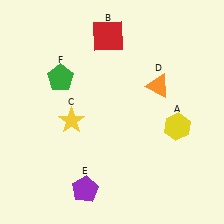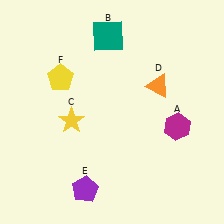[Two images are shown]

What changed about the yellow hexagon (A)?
In Image 1, A is yellow. In Image 2, it changed to magenta.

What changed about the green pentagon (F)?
In Image 1, F is green. In Image 2, it changed to yellow.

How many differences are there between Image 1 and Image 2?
There are 3 differences between the two images.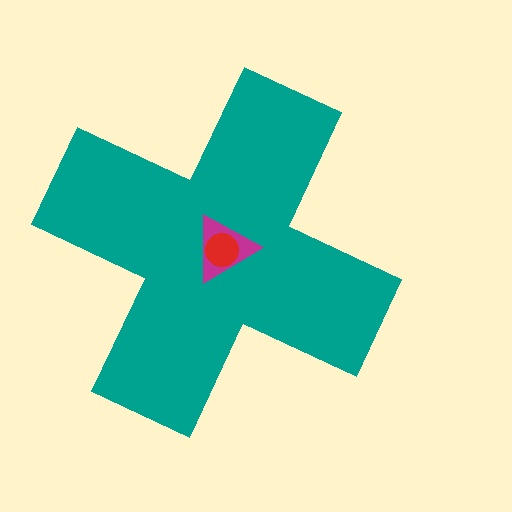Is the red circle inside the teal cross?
Yes.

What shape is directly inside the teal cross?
The magenta triangle.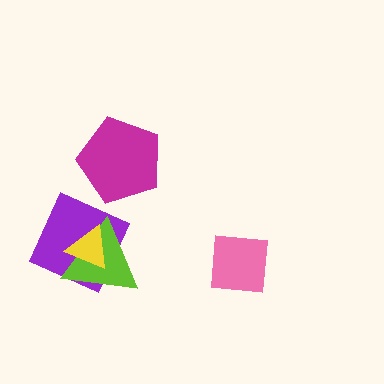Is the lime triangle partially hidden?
Yes, it is partially covered by another shape.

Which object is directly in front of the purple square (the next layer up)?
The lime triangle is directly in front of the purple square.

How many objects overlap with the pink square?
0 objects overlap with the pink square.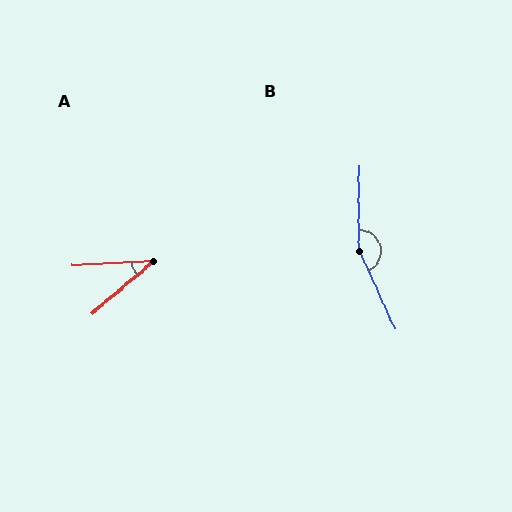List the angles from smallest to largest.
A (38°), B (156°).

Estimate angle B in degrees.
Approximately 156 degrees.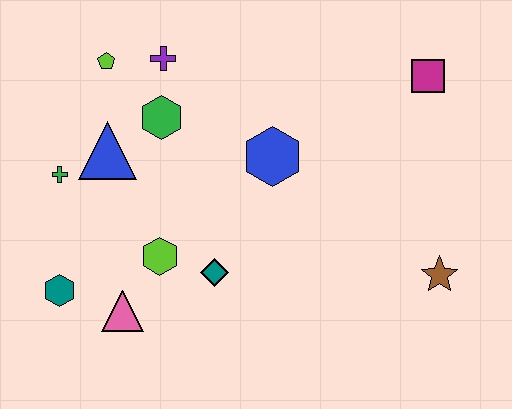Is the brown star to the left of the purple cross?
No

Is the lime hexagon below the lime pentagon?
Yes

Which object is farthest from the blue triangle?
The brown star is farthest from the blue triangle.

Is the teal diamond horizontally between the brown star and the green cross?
Yes